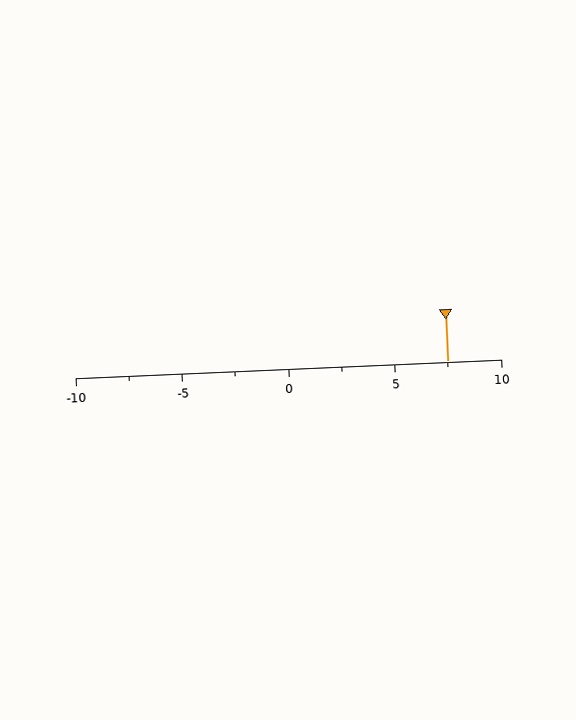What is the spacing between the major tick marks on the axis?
The major ticks are spaced 5 apart.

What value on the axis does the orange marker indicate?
The marker indicates approximately 7.5.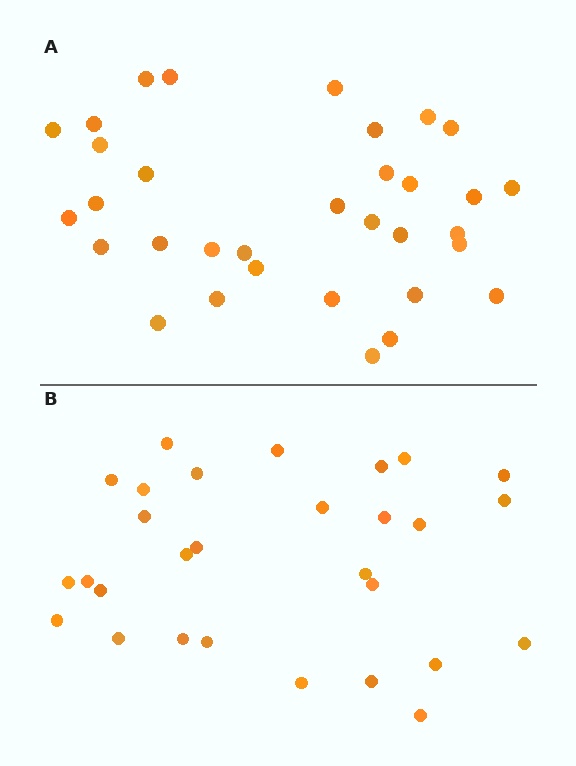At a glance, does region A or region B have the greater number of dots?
Region A (the top region) has more dots.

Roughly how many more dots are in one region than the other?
Region A has about 4 more dots than region B.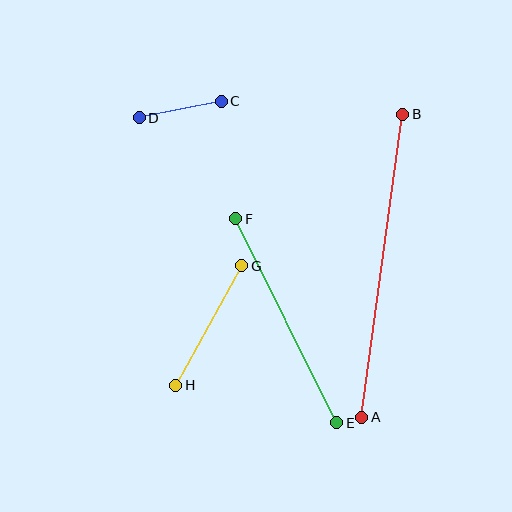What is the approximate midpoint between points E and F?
The midpoint is at approximately (286, 321) pixels.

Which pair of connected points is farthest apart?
Points A and B are farthest apart.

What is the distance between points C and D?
The distance is approximately 84 pixels.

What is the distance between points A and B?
The distance is approximately 306 pixels.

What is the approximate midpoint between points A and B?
The midpoint is at approximately (382, 266) pixels.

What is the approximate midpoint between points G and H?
The midpoint is at approximately (209, 326) pixels.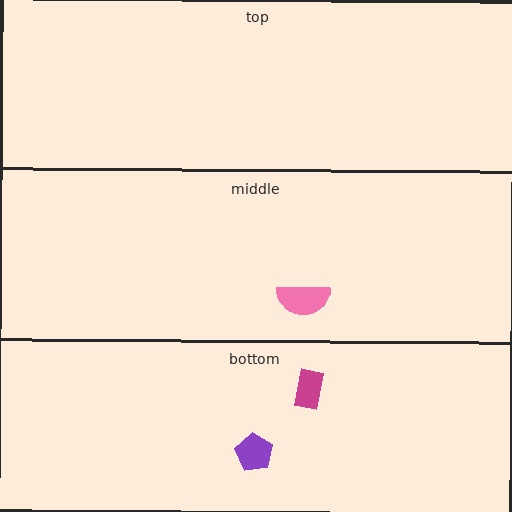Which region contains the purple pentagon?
The bottom region.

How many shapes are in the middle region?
1.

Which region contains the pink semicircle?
The middle region.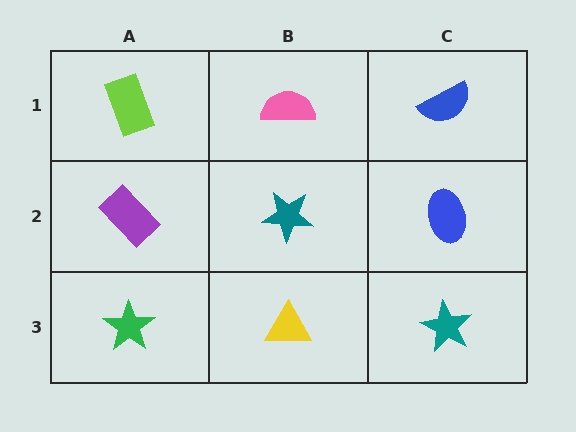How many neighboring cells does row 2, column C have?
3.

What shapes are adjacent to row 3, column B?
A teal star (row 2, column B), a green star (row 3, column A), a teal star (row 3, column C).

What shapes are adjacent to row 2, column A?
A lime rectangle (row 1, column A), a green star (row 3, column A), a teal star (row 2, column B).